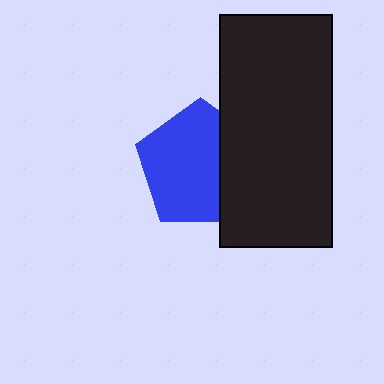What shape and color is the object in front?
The object in front is a black rectangle.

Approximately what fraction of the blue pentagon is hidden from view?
Roughly 30% of the blue pentagon is hidden behind the black rectangle.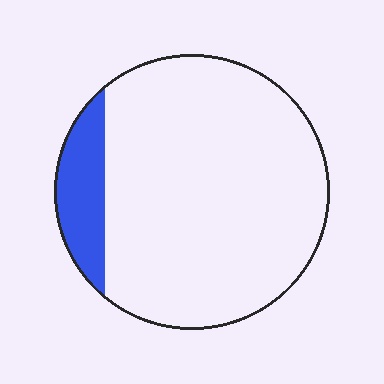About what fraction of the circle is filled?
About one eighth (1/8).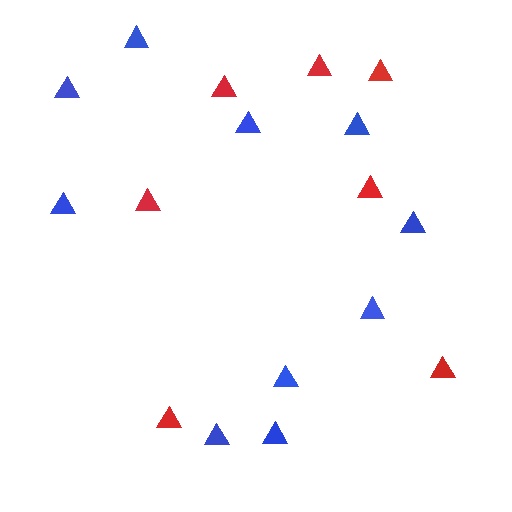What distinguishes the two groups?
There are 2 groups: one group of red triangles (7) and one group of blue triangles (10).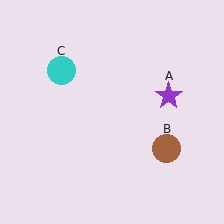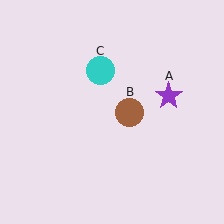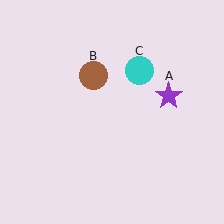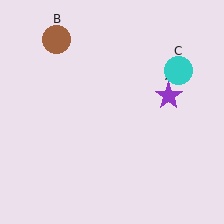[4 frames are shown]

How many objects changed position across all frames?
2 objects changed position: brown circle (object B), cyan circle (object C).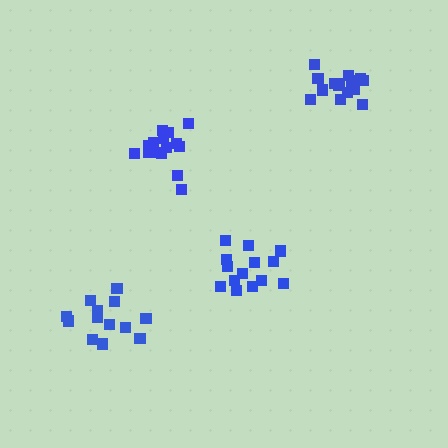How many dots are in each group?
Group 1: 16 dots, Group 2: 14 dots, Group 3: 15 dots, Group 4: 13 dots (58 total).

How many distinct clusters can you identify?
There are 4 distinct clusters.